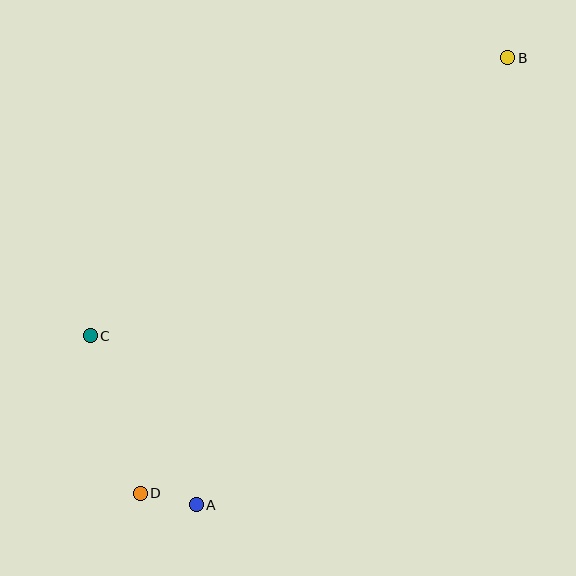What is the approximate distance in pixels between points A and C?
The distance between A and C is approximately 200 pixels.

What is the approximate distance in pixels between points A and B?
The distance between A and B is approximately 545 pixels.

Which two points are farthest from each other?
Points B and D are farthest from each other.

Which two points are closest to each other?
Points A and D are closest to each other.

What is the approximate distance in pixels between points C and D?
The distance between C and D is approximately 165 pixels.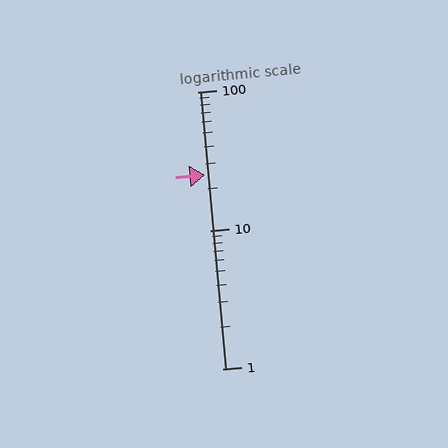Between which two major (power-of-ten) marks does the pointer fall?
The pointer is between 10 and 100.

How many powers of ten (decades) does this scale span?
The scale spans 2 decades, from 1 to 100.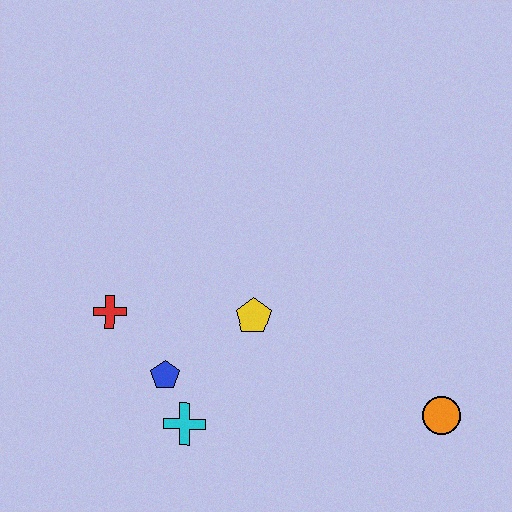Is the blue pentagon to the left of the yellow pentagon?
Yes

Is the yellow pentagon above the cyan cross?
Yes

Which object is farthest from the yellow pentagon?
The orange circle is farthest from the yellow pentagon.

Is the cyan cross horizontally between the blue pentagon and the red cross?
No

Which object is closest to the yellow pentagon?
The blue pentagon is closest to the yellow pentagon.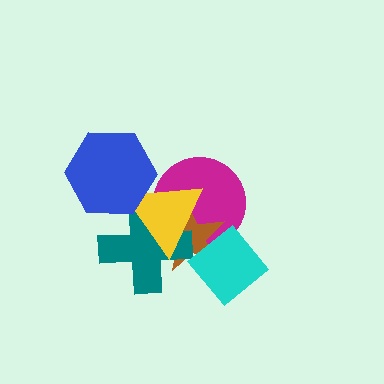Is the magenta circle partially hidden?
Yes, it is partially covered by another shape.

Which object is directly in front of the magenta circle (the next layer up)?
The brown star is directly in front of the magenta circle.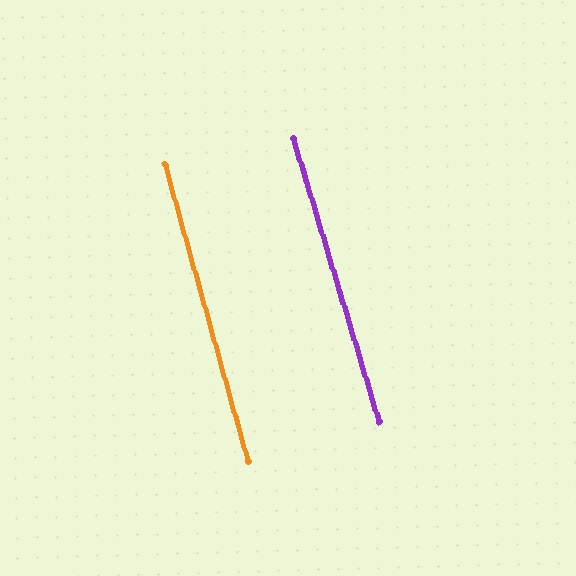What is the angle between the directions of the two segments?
Approximately 1 degree.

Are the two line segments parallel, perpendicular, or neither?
Parallel — their directions differ by only 1.3°.